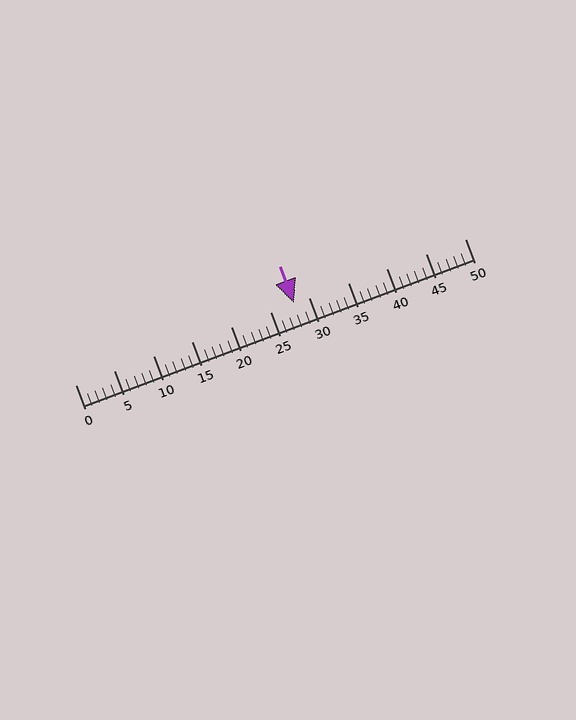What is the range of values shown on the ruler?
The ruler shows values from 0 to 50.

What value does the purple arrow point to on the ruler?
The purple arrow points to approximately 28.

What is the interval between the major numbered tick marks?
The major tick marks are spaced 5 units apart.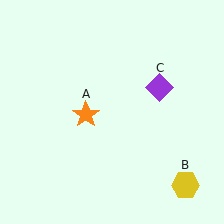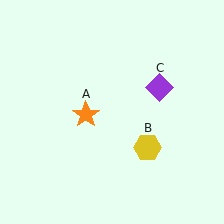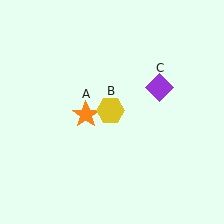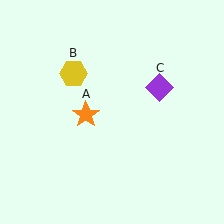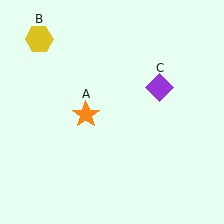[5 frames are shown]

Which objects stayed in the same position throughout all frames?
Orange star (object A) and purple diamond (object C) remained stationary.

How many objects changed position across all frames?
1 object changed position: yellow hexagon (object B).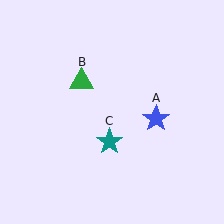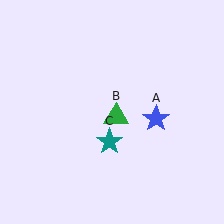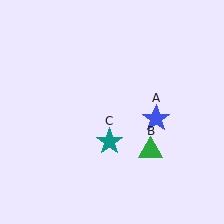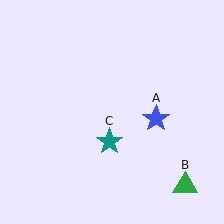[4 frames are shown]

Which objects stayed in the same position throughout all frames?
Blue star (object A) and teal star (object C) remained stationary.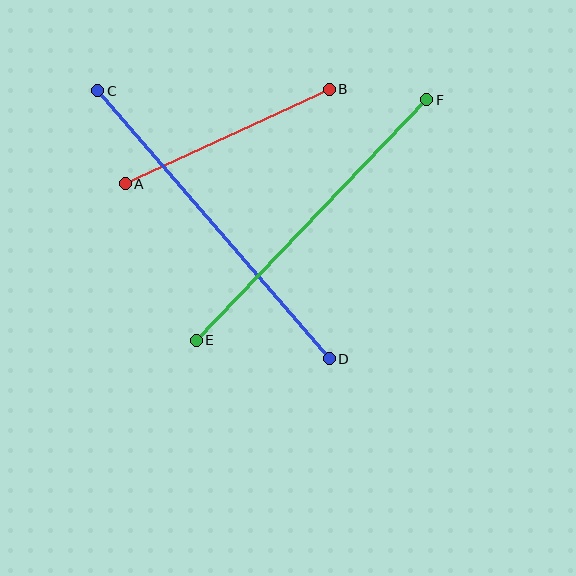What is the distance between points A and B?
The distance is approximately 225 pixels.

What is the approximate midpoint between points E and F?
The midpoint is at approximately (312, 220) pixels.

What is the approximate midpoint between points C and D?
The midpoint is at approximately (213, 225) pixels.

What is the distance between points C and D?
The distance is approximately 354 pixels.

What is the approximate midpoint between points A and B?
The midpoint is at approximately (227, 137) pixels.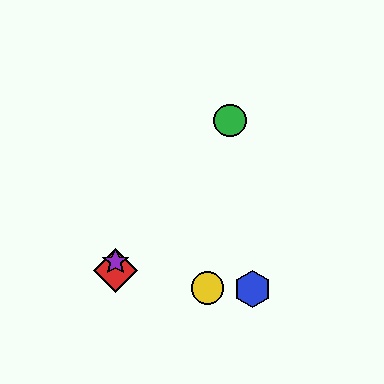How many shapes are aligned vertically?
2 shapes (the red diamond, the purple star) are aligned vertically.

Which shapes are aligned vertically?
The red diamond, the purple star are aligned vertically.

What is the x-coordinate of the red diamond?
The red diamond is at x≈115.